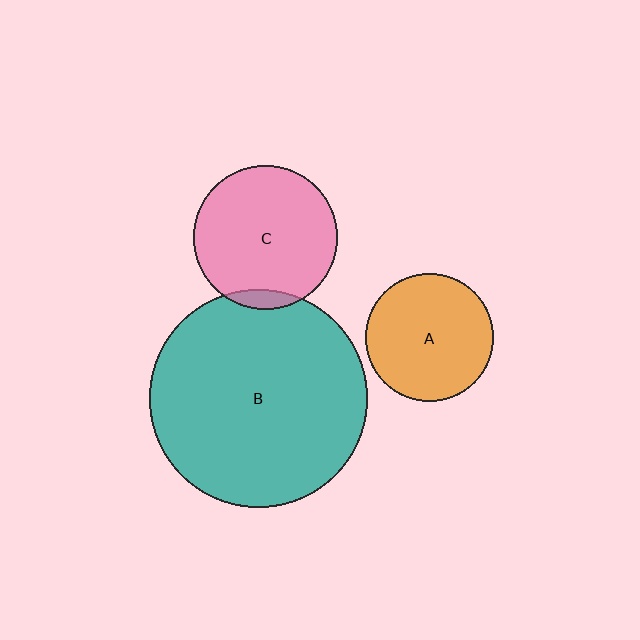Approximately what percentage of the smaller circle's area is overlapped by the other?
Approximately 5%.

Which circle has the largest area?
Circle B (teal).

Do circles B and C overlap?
Yes.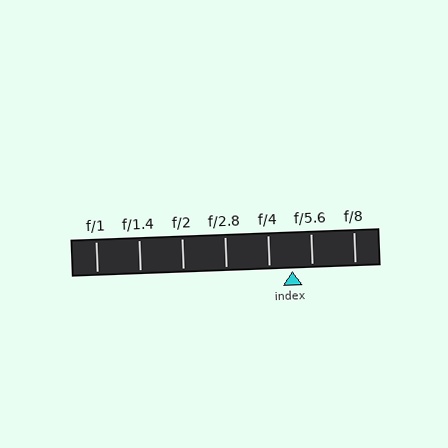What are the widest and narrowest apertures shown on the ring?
The widest aperture shown is f/1 and the narrowest is f/8.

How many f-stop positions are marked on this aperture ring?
There are 7 f-stop positions marked.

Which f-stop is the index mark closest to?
The index mark is closest to f/5.6.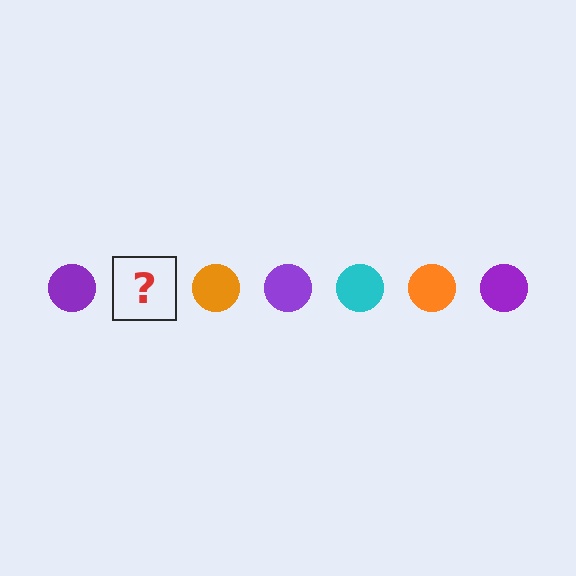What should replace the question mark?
The question mark should be replaced with a cyan circle.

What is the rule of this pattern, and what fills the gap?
The rule is that the pattern cycles through purple, cyan, orange circles. The gap should be filled with a cyan circle.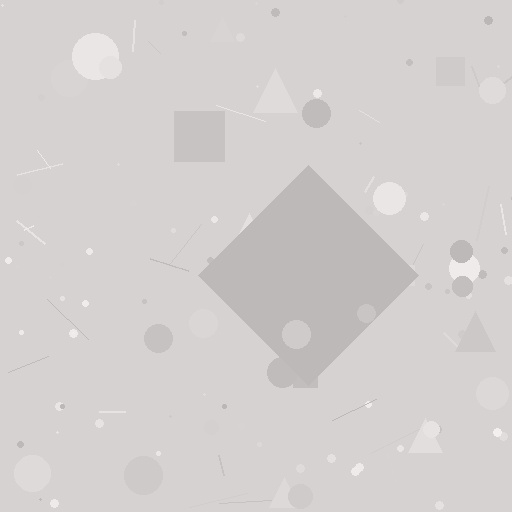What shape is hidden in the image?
A diamond is hidden in the image.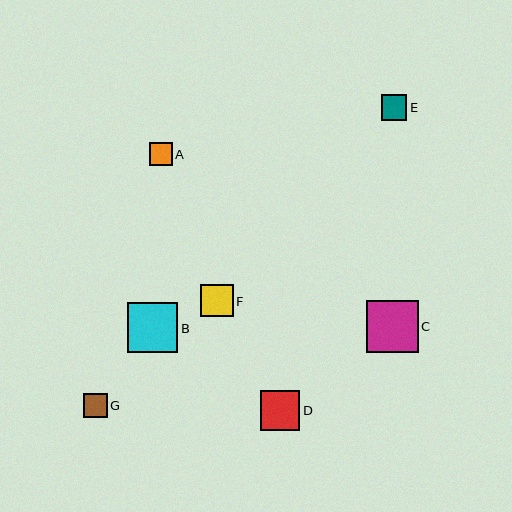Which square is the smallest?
Square A is the smallest with a size of approximately 23 pixels.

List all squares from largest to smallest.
From largest to smallest: C, B, D, F, E, G, A.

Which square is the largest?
Square C is the largest with a size of approximately 52 pixels.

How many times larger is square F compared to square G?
Square F is approximately 1.4 times the size of square G.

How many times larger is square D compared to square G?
Square D is approximately 1.6 times the size of square G.